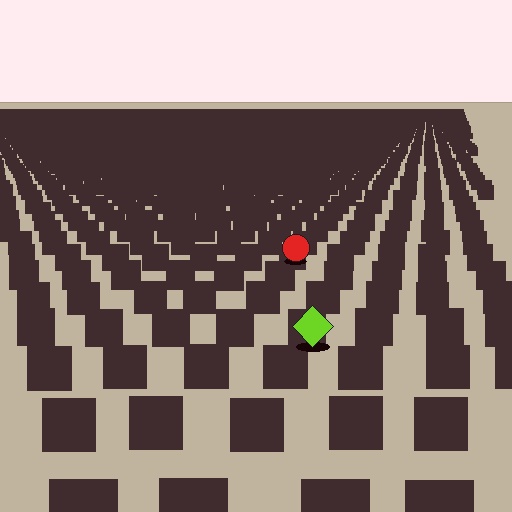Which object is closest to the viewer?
The lime diamond is closest. The texture marks near it are larger and more spread out.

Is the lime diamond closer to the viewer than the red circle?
Yes. The lime diamond is closer — you can tell from the texture gradient: the ground texture is coarser near it.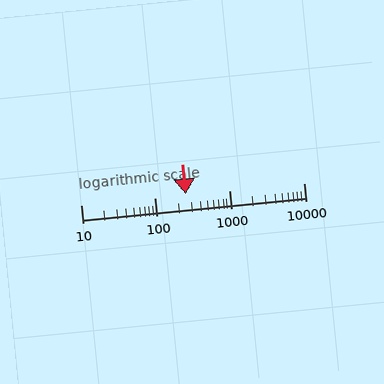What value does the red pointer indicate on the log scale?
The pointer indicates approximately 260.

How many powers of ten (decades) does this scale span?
The scale spans 3 decades, from 10 to 10000.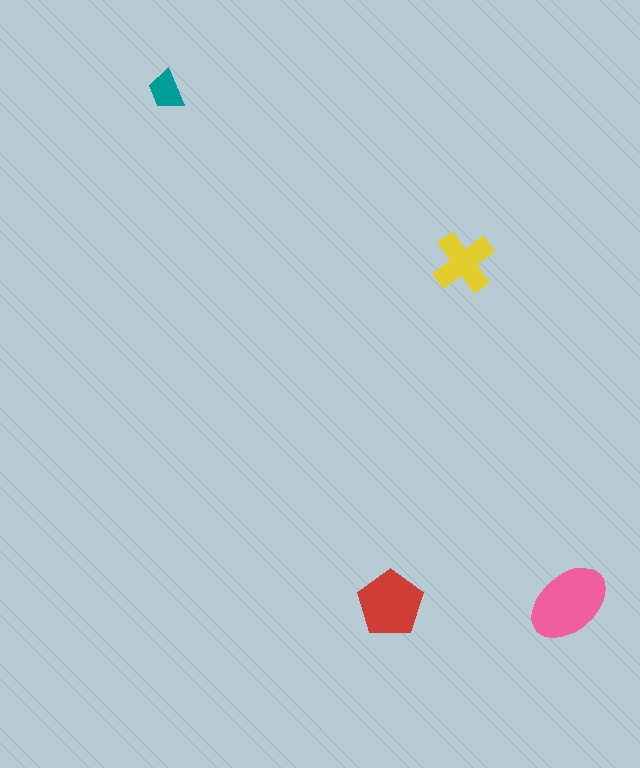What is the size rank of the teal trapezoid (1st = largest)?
4th.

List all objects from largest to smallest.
The pink ellipse, the red pentagon, the yellow cross, the teal trapezoid.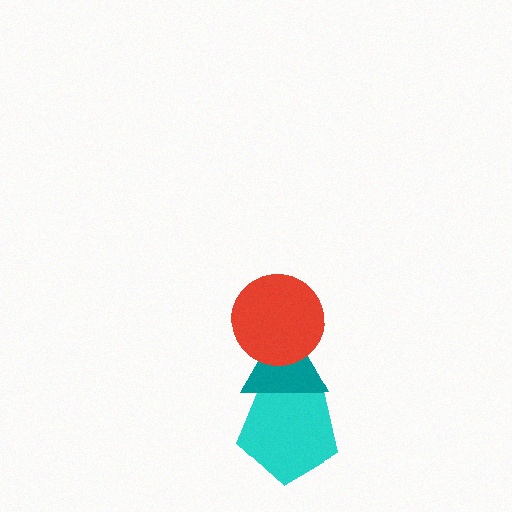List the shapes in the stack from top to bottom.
From top to bottom: the red circle, the teal triangle, the cyan pentagon.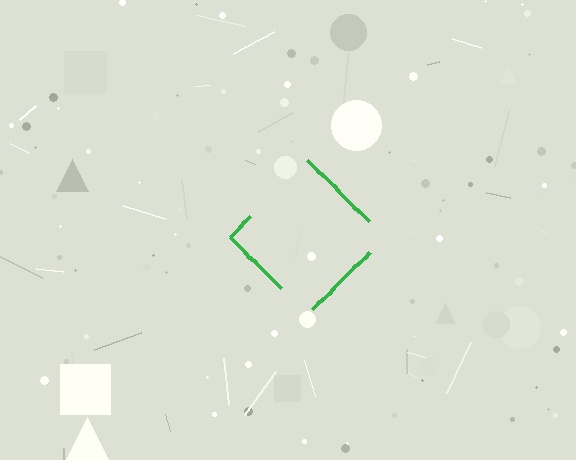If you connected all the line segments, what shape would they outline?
They would outline a diamond.